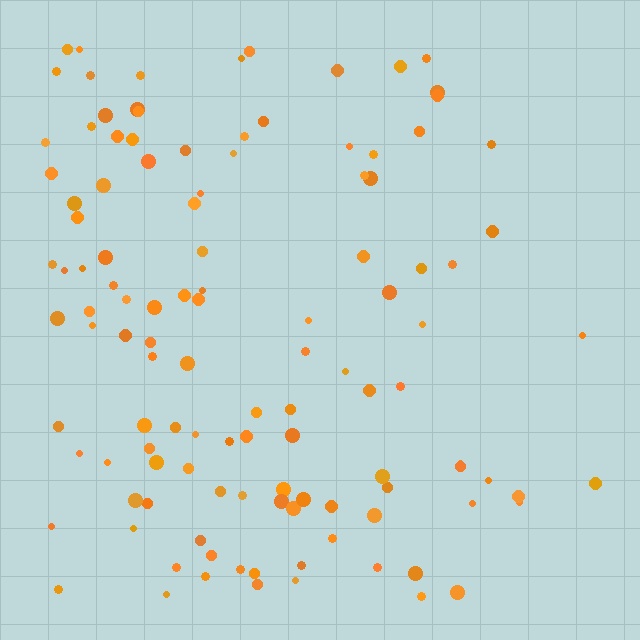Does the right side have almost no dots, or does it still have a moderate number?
Still a moderate number, just noticeably fewer than the left.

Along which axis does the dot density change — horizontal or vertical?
Horizontal.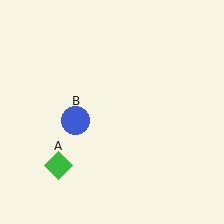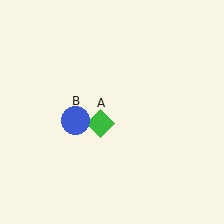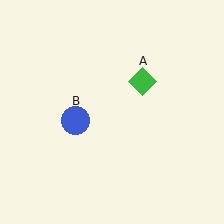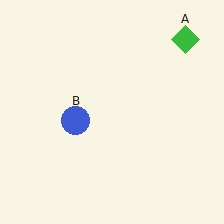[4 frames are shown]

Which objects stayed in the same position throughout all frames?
Blue circle (object B) remained stationary.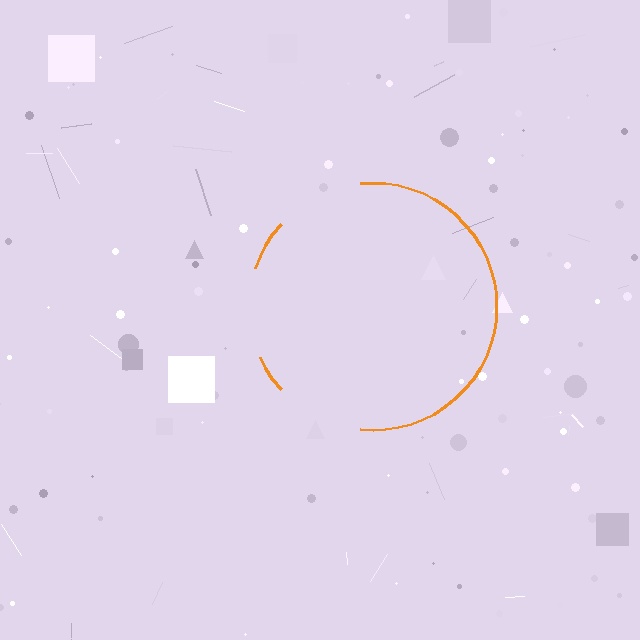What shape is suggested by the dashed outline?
The dashed outline suggests a circle.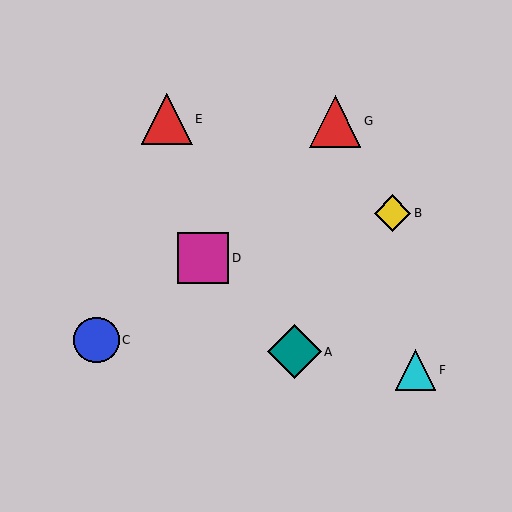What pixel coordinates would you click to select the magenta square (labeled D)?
Click at (203, 258) to select the magenta square D.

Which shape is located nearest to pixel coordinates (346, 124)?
The red triangle (labeled G) at (335, 121) is nearest to that location.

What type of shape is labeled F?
Shape F is a cyan triangle.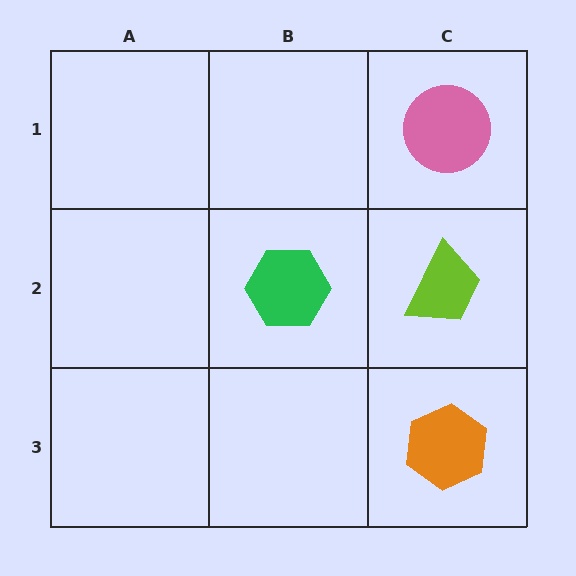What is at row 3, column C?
An orange hexagon.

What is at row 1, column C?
A pink circle.